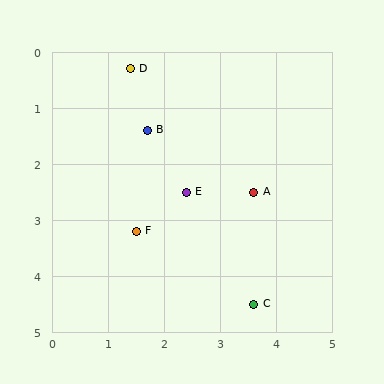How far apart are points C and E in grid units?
Points C and E are about 2.3 grid units apart.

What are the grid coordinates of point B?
Point B is at approximately (1.7, 1.4).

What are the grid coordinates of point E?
Point E is at approximately (2.4, 2.5).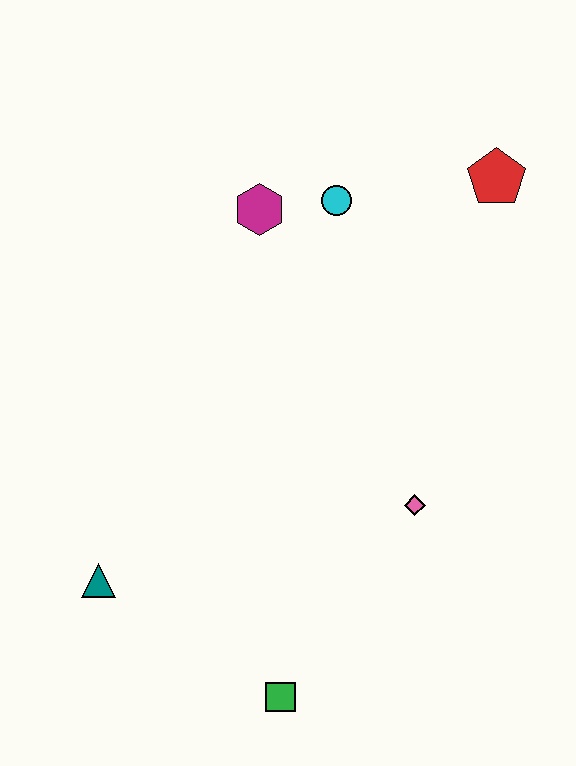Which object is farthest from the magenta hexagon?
The green square is farthest from the magenta hexagon.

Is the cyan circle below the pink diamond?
No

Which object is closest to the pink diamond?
The green square is closest to the pink diamond.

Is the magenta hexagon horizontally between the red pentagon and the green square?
No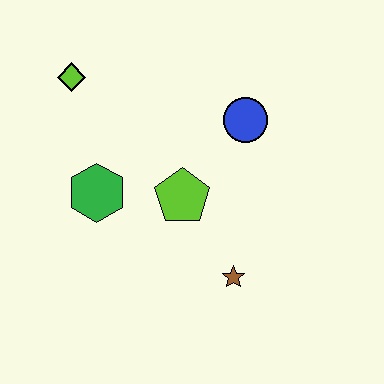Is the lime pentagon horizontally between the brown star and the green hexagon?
Yes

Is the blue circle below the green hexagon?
No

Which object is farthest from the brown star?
The lime diamond is farthest from the brown star.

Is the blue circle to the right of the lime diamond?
Yes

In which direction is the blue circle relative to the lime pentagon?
The blue circle is above the lime pentagon.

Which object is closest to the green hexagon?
The lime pentagon is closest to the green hexagon.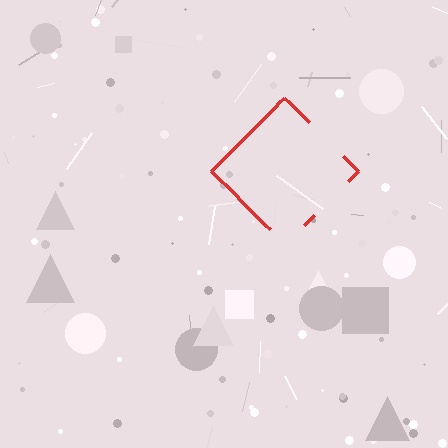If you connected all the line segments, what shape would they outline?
They would outline a diamond.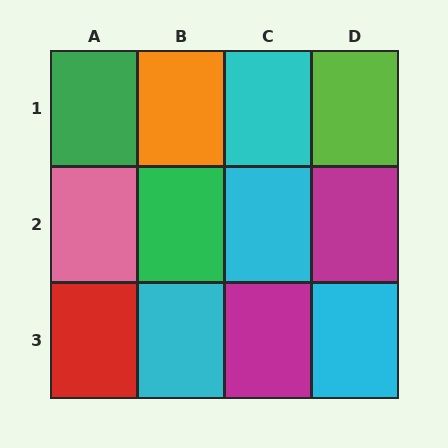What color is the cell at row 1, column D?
Lime.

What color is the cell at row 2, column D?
Magenta.